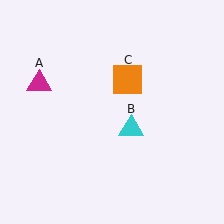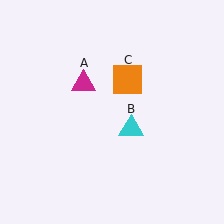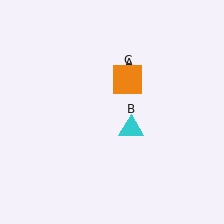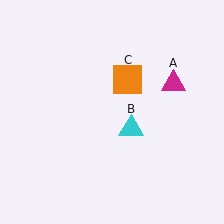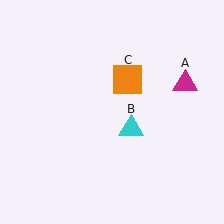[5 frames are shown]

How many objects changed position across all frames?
1 object changed position: magenta triangle (object A).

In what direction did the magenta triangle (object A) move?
The magenta triangle (object A) moved right.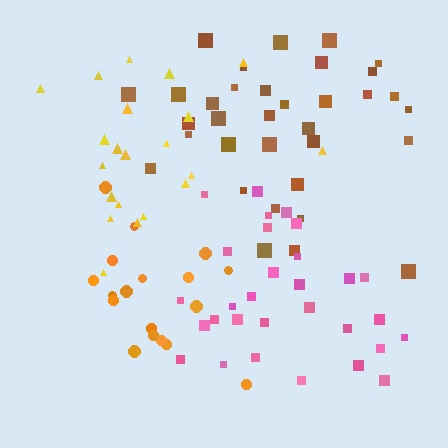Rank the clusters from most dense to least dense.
pink, orange, brown, yellow.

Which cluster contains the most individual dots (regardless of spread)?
Brown (34).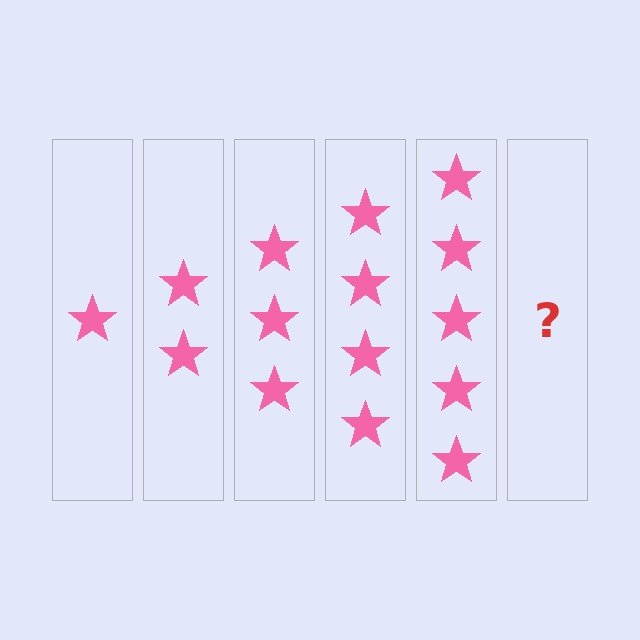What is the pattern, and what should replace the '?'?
The pattern is that each step adds one more star. The '?' should be 6 stars.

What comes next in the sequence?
The next element should be 6 stars.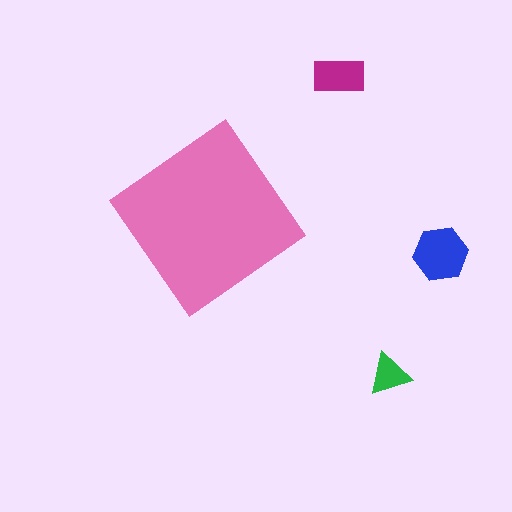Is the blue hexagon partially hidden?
No, the blue hexagon is fully visible.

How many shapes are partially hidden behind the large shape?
0 shapes are partially hidden.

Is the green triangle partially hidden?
No, the green triangle is fully visible.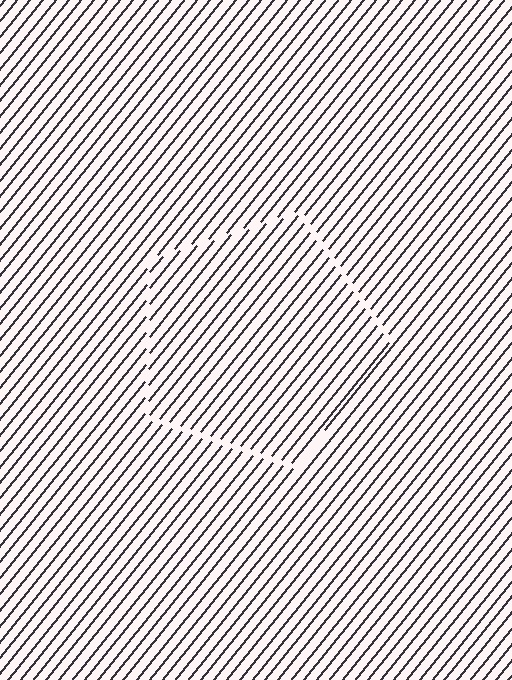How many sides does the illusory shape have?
5 sides — the line-ends trace a pentagon.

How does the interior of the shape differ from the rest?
The interior of the shape contains the same grating, shifted by half a period — the contour is defined by the phase discontinuity where line-ends from the inner and outer gratings abut.